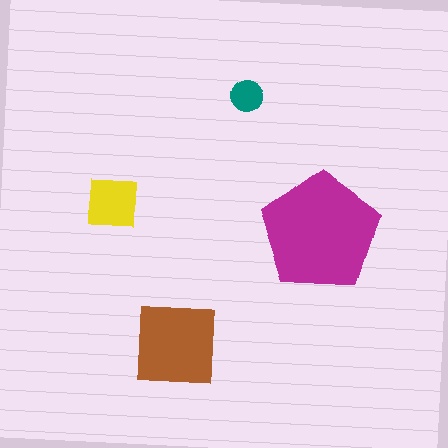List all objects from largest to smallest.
The magenta pentagon, the brown square, the yellow square, the teal circle.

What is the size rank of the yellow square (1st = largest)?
3rd.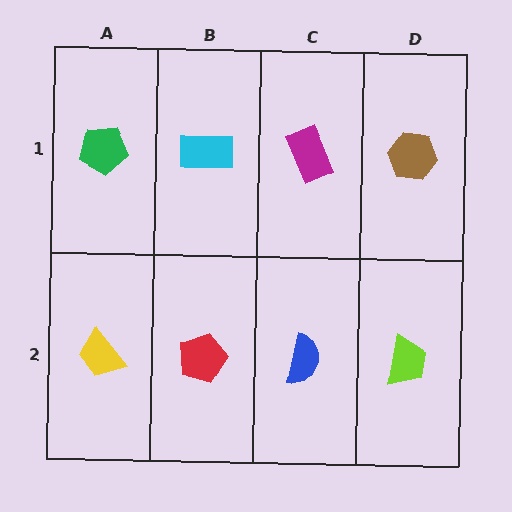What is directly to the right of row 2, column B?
A blue semicircle.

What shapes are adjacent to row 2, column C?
A magenta rectangle (row 1, column C), a red pentagon (row 2, column B), a lime trapezoid (row 2, column D).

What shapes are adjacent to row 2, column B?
A cyan rectangle (row 1, column B), a yellow trapezoid (row 2, column A), a blue semicircle (row 2, column C).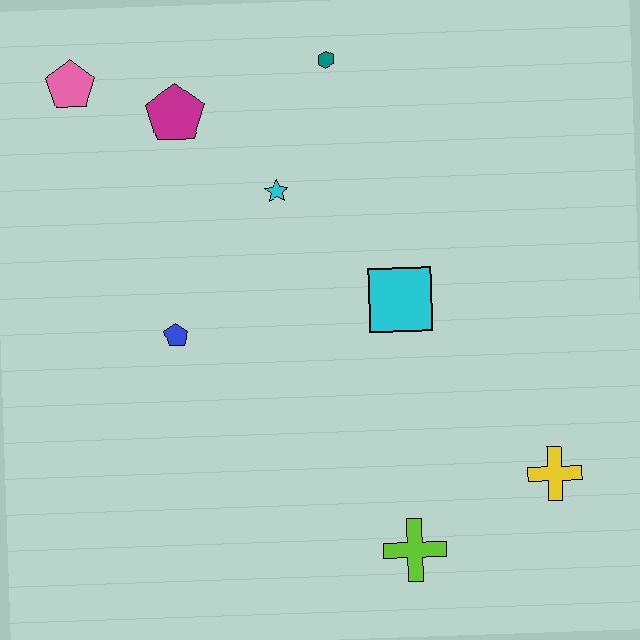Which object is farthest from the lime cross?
The pink pentagon is farthest from the lime cross.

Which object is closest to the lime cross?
The yellow cross is closest to the lime cross.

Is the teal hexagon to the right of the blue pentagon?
Yes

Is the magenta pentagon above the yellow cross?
Yes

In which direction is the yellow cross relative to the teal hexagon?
The yellow cross is below the teal hexagon.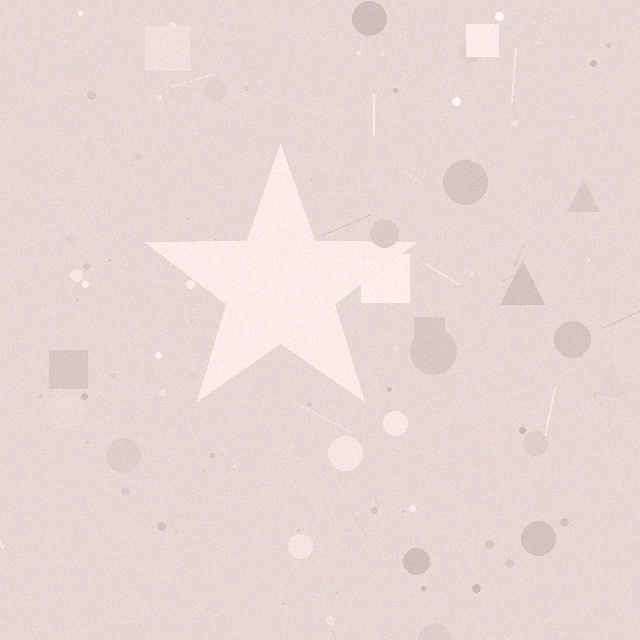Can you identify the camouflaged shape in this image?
The camouflaged shape is a star.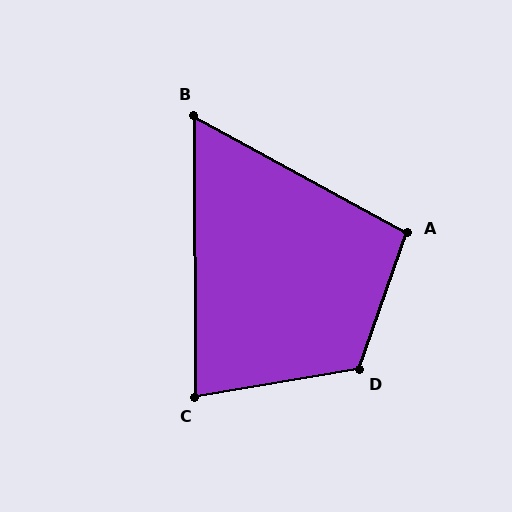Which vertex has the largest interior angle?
D, at approximately 119 degrees.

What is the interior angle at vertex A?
Approximately 99 degrees (obtuse).